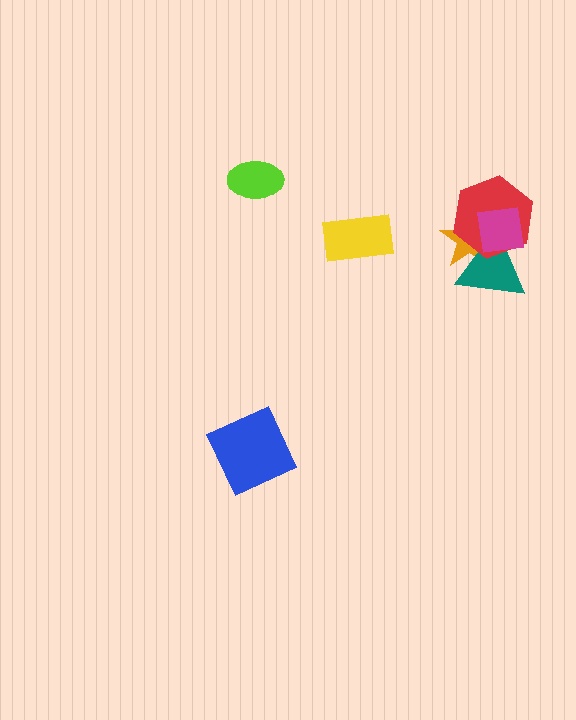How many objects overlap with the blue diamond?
0 objects overlap with the blue diamond.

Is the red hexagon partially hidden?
Yes, it is partially covered by another shape.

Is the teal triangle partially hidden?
Yes, it is partially covered by another shape.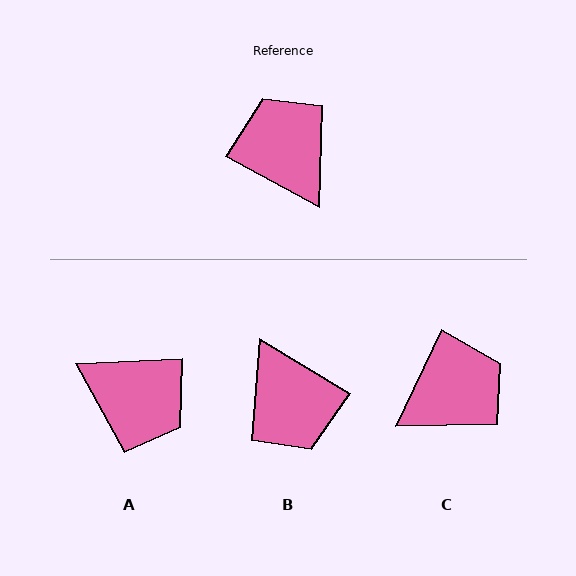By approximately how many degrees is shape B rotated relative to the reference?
Approximately 178 degrees counter-clockwise.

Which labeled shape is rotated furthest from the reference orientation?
B, about 178 degrees away.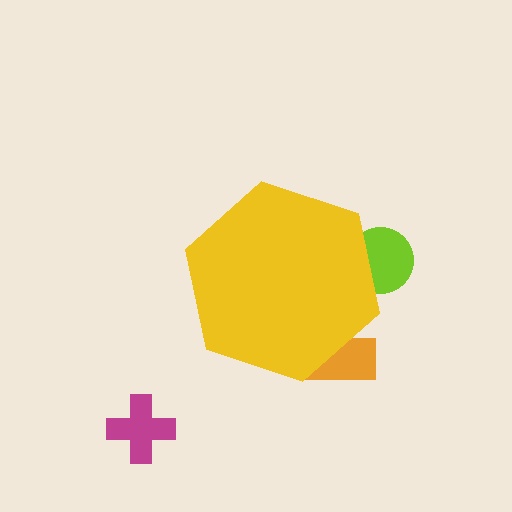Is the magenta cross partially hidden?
No, the magenta cross is fully visible.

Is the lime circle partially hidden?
Yes, the lime circle is partially hidden behind the yellow hexagon.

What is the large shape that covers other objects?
A yellow hexagon.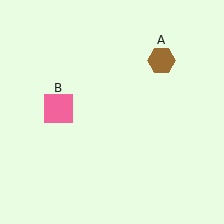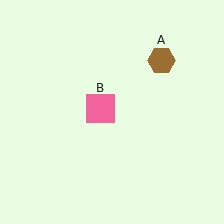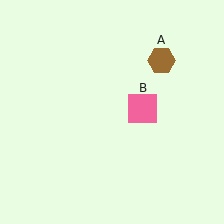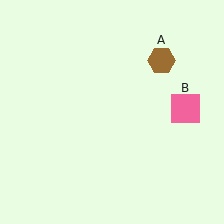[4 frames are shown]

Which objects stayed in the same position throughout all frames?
Brown hexagon (object A) remained stationary.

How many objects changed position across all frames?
1 object changed position: pink square (object B).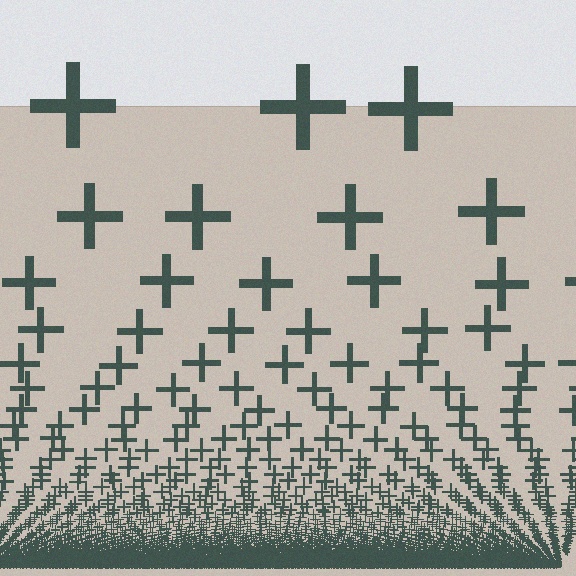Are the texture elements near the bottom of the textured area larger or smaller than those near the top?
Smaller. The gradient is inverted — elements near the bottom are smaller and denser.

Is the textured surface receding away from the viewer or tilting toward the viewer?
The surface appears to tilt toward the viewer. Texture elements get larger and sparser toward the top.